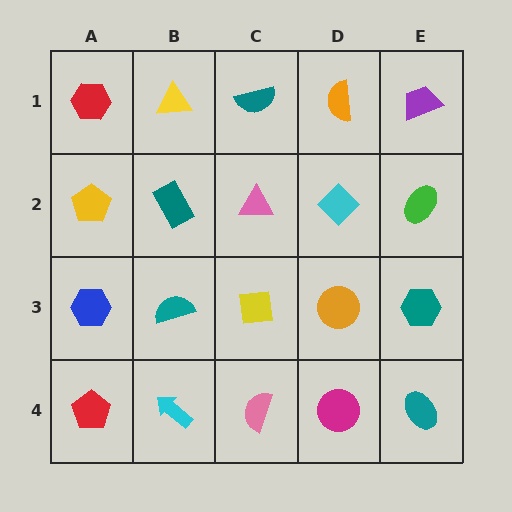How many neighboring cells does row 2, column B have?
4.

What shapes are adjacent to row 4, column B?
A teal semicircle (row 3, column B), a red pentagon (row 4, column A), a pink semicircle (row 4, column C).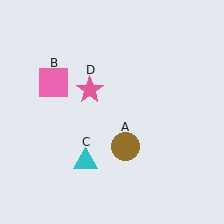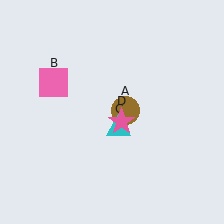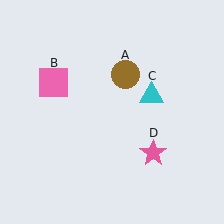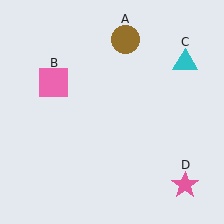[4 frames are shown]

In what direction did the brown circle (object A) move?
The brown circle (object A) moved up.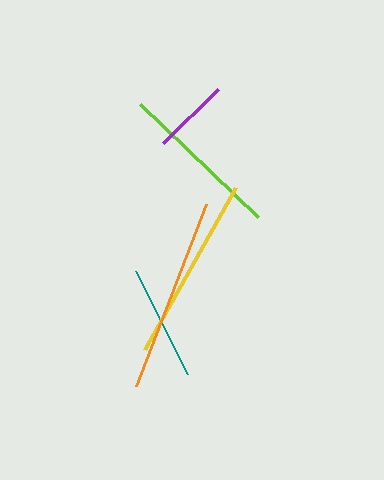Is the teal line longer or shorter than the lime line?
The lime line is longer than the teal line.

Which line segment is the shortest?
The purple line is the shortest at approximately 77 pixels.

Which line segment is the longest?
The orange line is the longest at approximately 195 pixels.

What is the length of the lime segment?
The lime segment is approximately 163 pixels long.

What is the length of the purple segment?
The purple segment is approximately 77 pixels long.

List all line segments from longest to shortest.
From longest to shortest: orange, yellow, lime, teal, purple.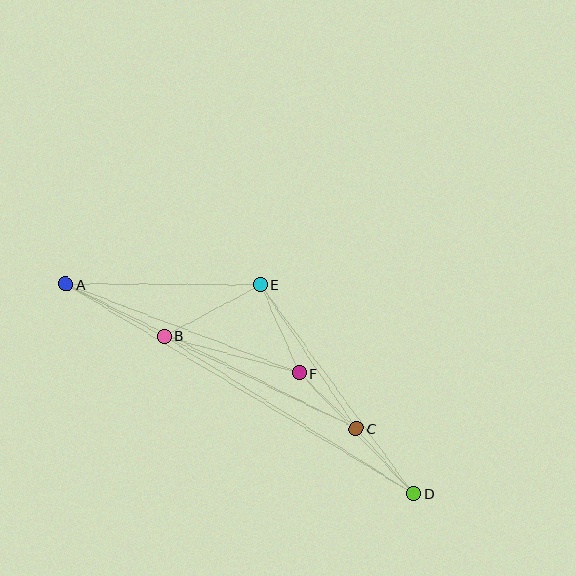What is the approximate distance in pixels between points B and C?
The distance between B and C is approximately 214 pixels.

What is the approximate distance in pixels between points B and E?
The distance between B and E is approximately 110 pixels.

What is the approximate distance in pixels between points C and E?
The distance between C and E is approximately 173 pixels.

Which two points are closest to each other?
Points C and F are closest to each other.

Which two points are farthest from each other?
Points A and D are farthest from each other.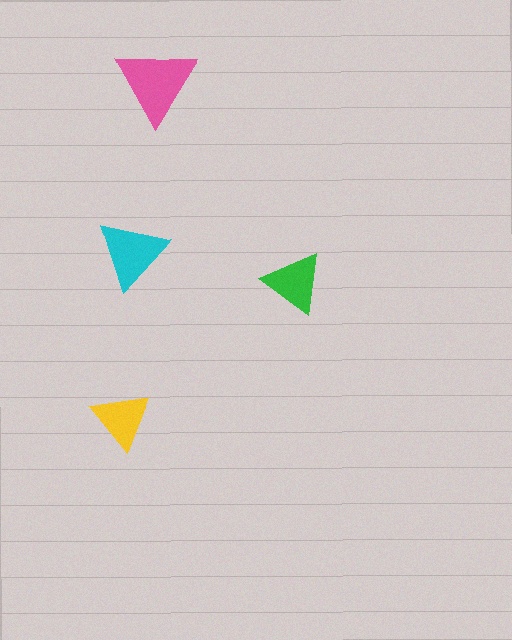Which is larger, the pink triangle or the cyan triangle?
The pink one.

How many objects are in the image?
There are 4 objects in the image.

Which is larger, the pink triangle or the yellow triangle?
The pink one.